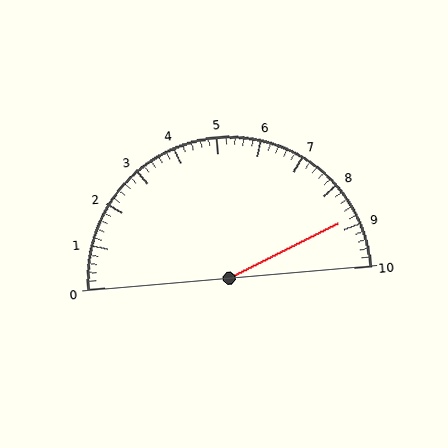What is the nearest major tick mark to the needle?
The nearest major tick mark is 9.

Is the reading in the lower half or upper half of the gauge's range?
The reading is in the upper half of the range (0 to 10).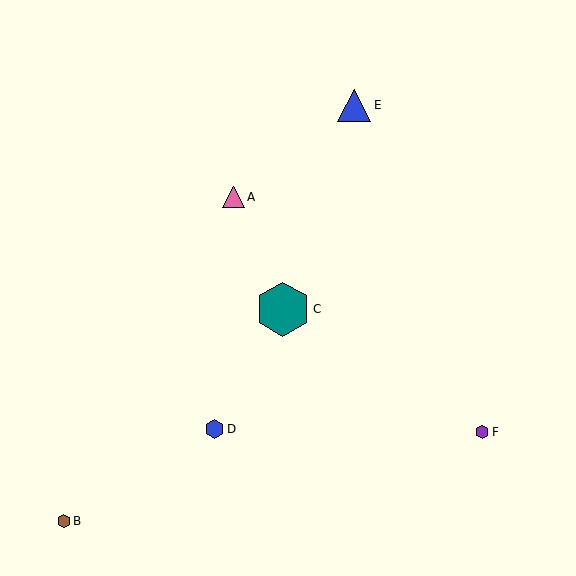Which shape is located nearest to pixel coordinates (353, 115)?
The blue triangle (labeled E) at (354, 105) is nearest to that location.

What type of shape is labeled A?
Shape A is a pink triangle.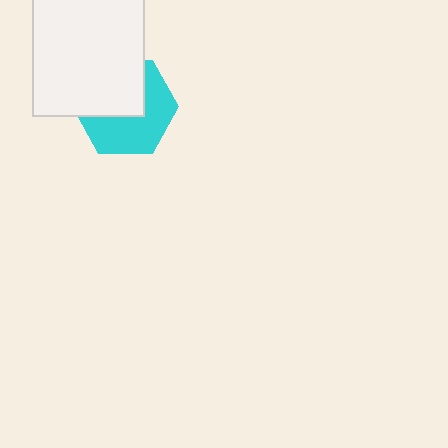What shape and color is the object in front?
The object in front is a white rectangle.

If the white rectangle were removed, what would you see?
You would see the complete cyan hexagon.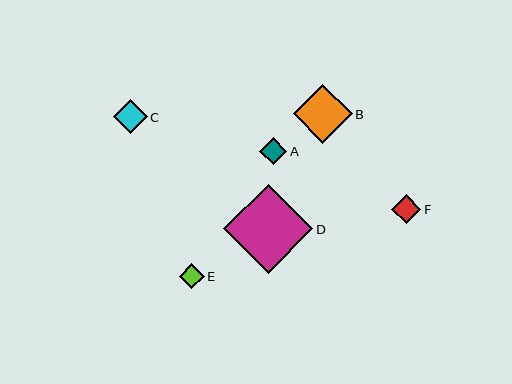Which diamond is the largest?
Diamond D is the largest with a size of approximately 89 pixels.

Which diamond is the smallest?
Diamond E is the smallest with a size of approximately 25 pixels.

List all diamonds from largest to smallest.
From largest to smallest: D, B, C, F, A, E.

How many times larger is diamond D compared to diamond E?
Diamond D is approximately 3.5 times the size of diamond E.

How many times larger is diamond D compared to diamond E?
Diamond D is approximately 3.5 times the size of diamond E.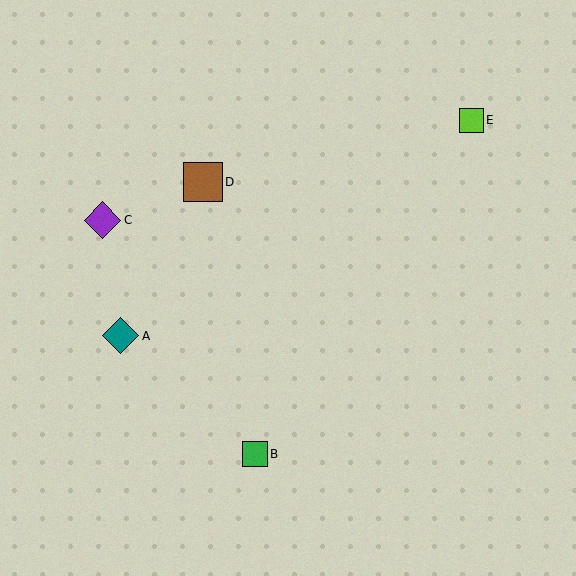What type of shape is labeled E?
Shape E is a lime square.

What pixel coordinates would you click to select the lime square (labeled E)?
Click at (472, 120) to select the lime square E.